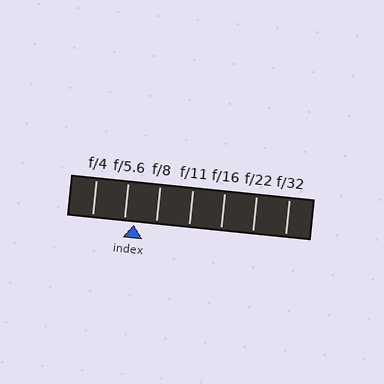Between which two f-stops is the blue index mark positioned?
The index mark is between f/5.6 and f/8.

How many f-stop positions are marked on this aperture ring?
There are 7 f-stop positions marked.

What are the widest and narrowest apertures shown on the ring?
The widest aperture shown is f/4 and the narrowest is f/32.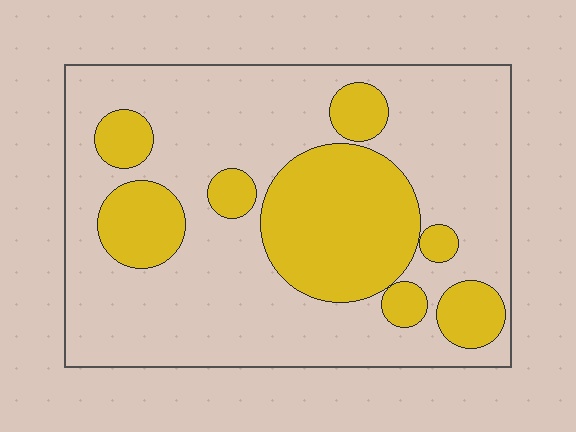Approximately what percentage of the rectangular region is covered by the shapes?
Approximately 30%.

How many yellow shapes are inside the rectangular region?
8.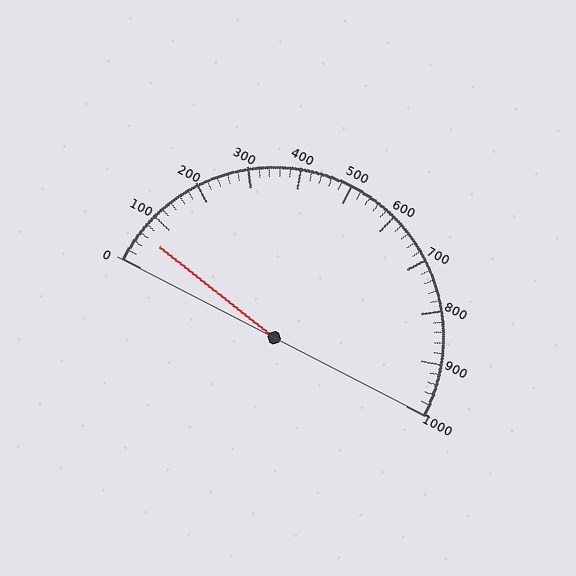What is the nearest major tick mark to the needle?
The nearest major tick mark is 100.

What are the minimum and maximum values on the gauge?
The gauge ranges from 0 to 1000.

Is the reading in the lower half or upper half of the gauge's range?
The reading is in the lower half of the range (0 to 1000).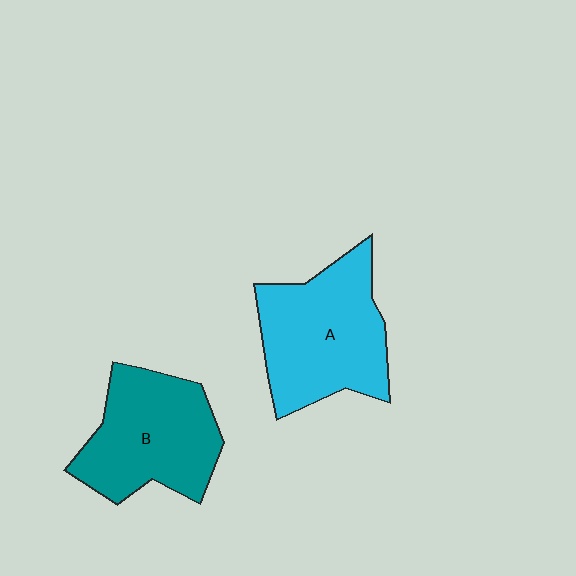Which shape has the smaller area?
Shape B (teal).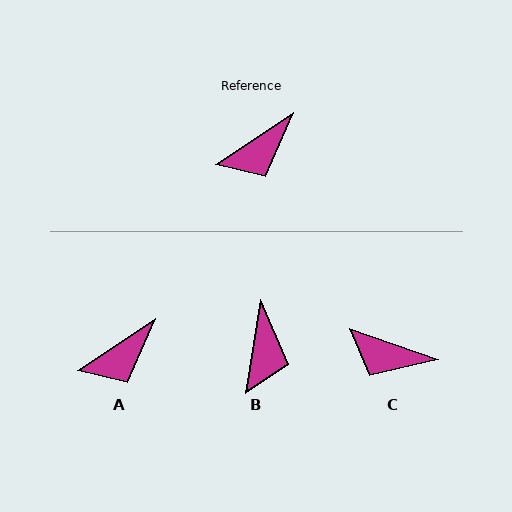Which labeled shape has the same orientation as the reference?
A.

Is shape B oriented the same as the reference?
No, it is off by about 47 degrees.